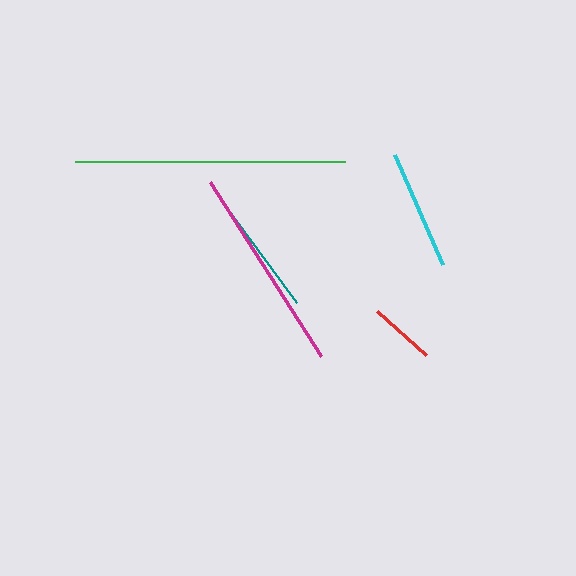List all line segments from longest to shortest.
From longest to shortest: green, magenta, teal, cyan, red.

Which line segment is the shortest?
The red line is the shortest at approximately 66 pixels.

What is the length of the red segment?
The red segment is approximately 66 pixels long.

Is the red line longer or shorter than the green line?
The green line is longer than the red line.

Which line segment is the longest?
The green line is the longest at approximately 270 pixels.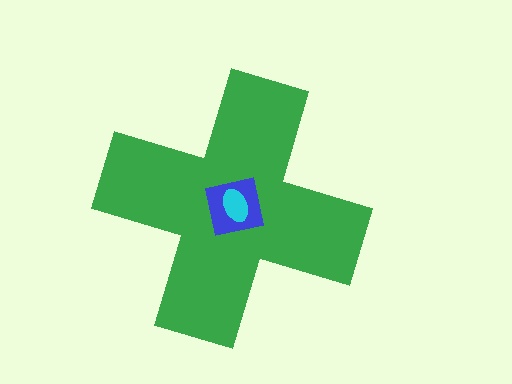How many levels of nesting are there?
3.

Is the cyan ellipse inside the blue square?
Yes.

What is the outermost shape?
The green cross.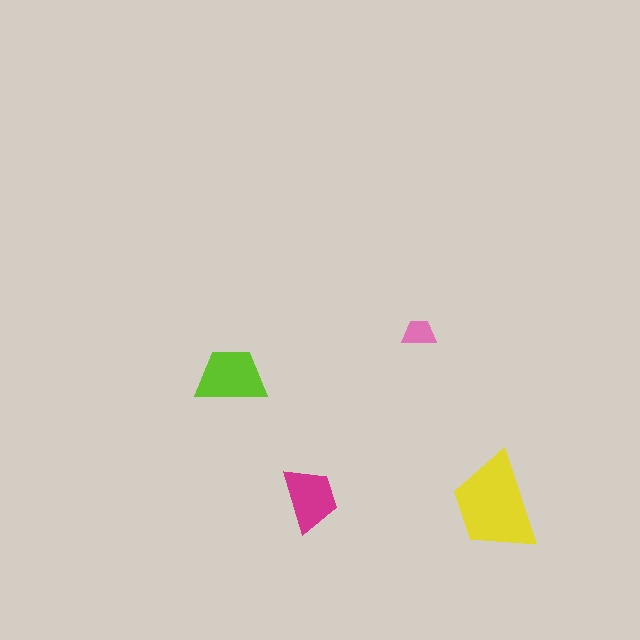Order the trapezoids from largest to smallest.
the yellow one, the lime one, the magenta one, the pink one.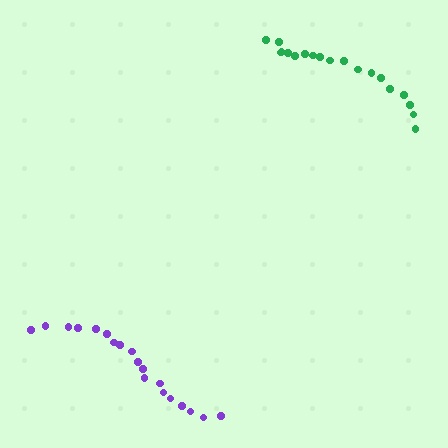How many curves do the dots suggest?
There are 2 distinct paths.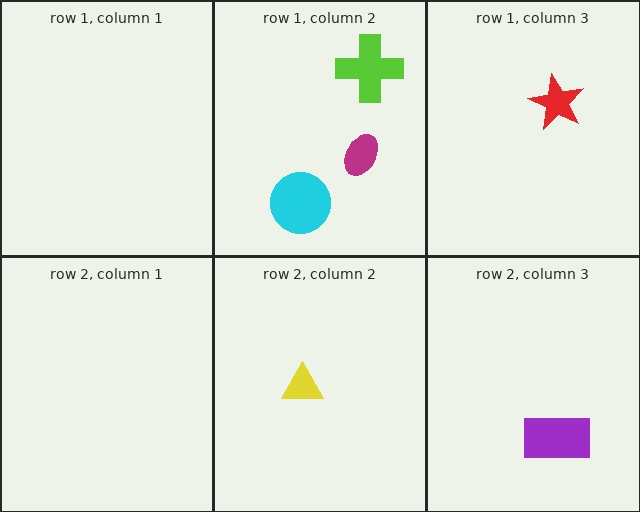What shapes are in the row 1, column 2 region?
The lime cross, the cyan circle, the magenta ellipse.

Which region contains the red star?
The row 1, column 3 region.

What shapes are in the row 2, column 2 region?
The yellow triangle.